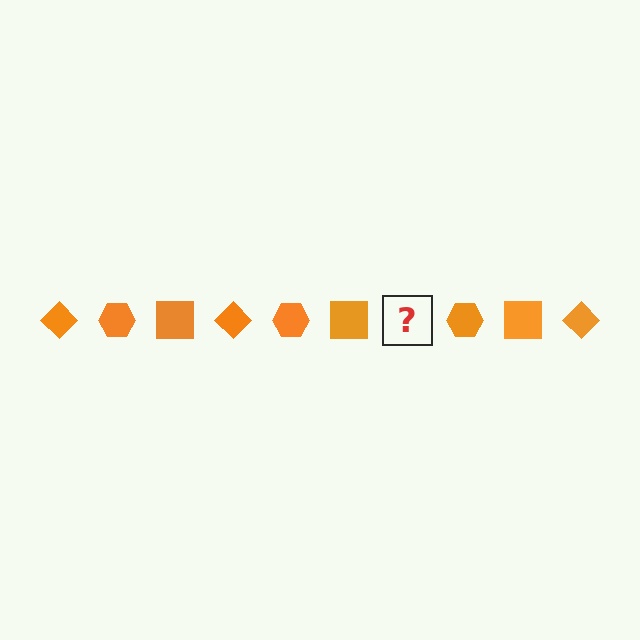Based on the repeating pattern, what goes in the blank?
The blank should be an orange diamond.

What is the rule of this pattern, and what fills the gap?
The rule is that the pattern cycles through diamond, hexagon, square shapes in orange. The gap should be filled with an orange diamond.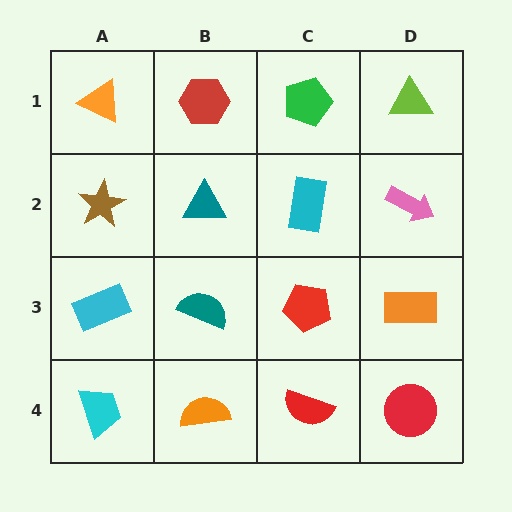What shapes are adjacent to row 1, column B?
A teal triangle (row 2, column B), an orange triangle (row 1, column A), a green pentagon (row 1, column C).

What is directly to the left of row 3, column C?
A teal semicircle.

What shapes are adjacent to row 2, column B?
A red hexagon (row 1, column B), a teal semicircle (row 3, column B), a brown star (row 2, column A), a cyan rectangle (row 2, column C).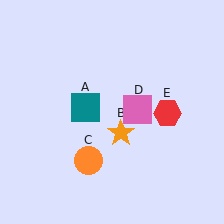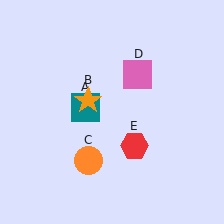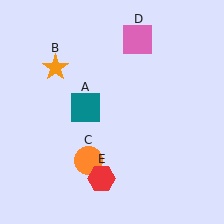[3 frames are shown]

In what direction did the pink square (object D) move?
The pink square (object D) moved up.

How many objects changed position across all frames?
3 objects changed position: orange star (object B), pink square (object D), red hexagon (object E).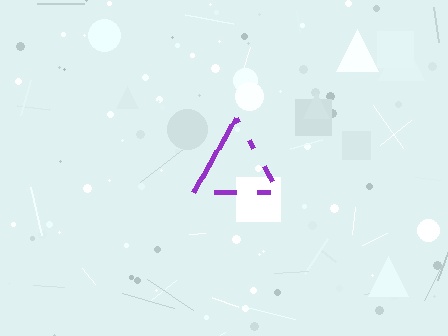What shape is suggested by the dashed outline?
The dashed outline suggests a triangle.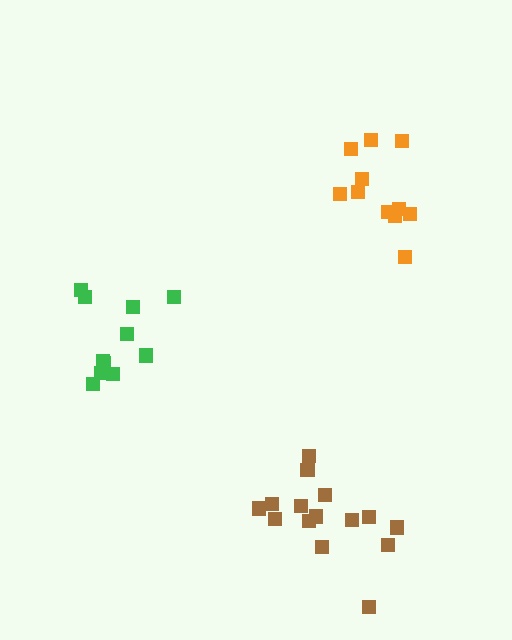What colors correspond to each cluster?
The clusters are colored: green, brown, orange.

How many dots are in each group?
Group 1: 11 dots, Group 2: 15 dots, Group 3: 11 dots (37 total).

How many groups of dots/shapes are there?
There are 3 groups.